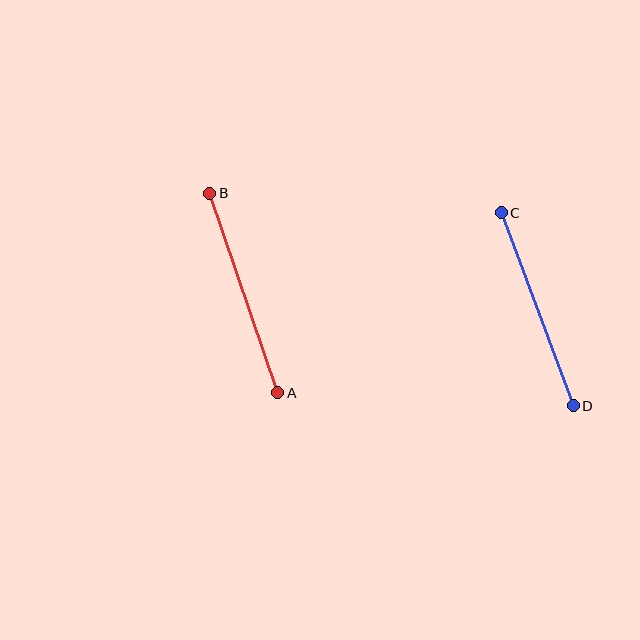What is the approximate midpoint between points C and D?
The midpoint is at approximately (537, 309) pixels.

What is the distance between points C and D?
The distance is approximately 206 pixels.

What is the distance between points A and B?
The distance is approximately 211 pixels.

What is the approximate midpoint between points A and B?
The midpoint is at approximately (244, 293) pixels.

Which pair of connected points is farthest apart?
Points A and B are farthest apart.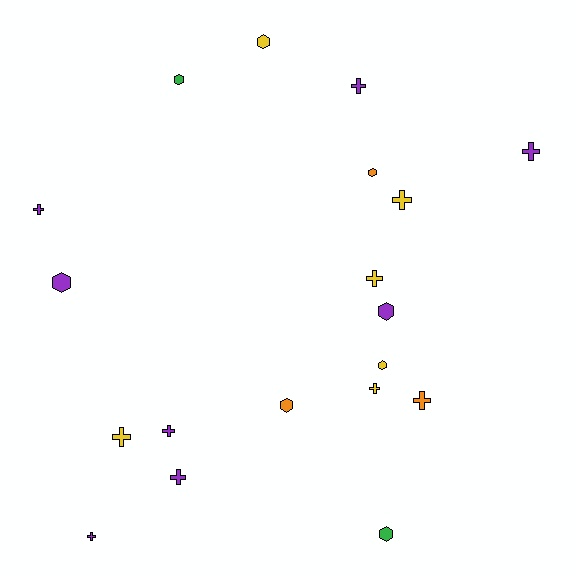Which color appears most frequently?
Purple, with 8 objects.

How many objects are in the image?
There are 19 objects.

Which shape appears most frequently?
Cross, with 11 objects.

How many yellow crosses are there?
There are 4 yellow crosses.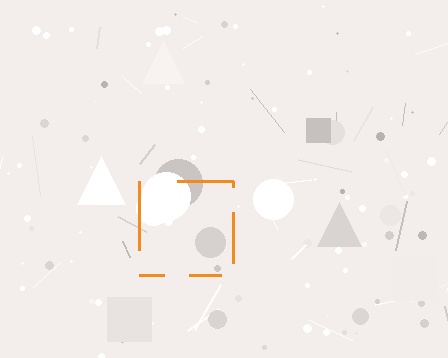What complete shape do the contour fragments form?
The contour fragments form a square.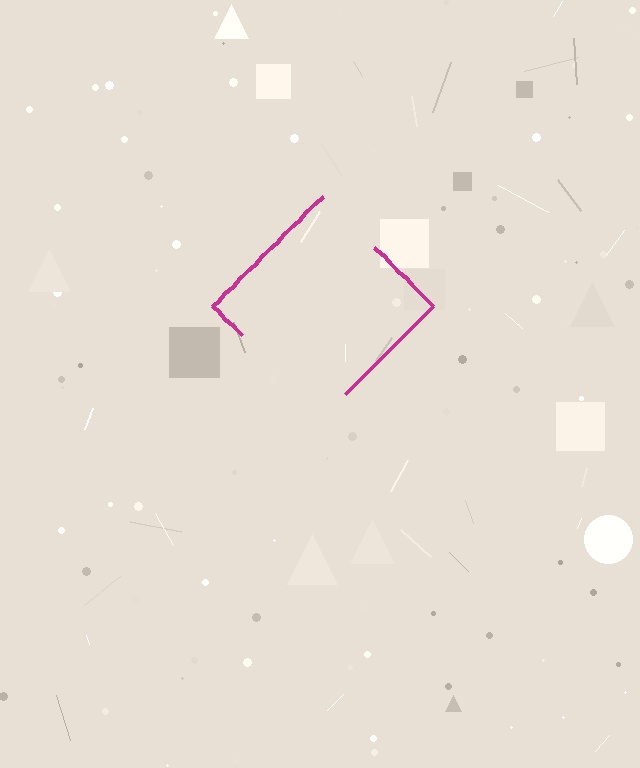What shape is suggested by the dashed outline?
The dashed outline suggests a diamond.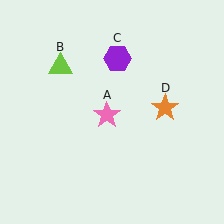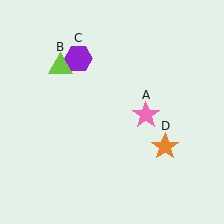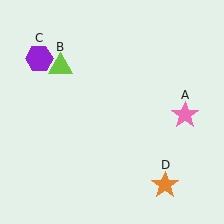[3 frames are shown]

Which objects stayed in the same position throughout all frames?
Lime triangle (object B) remained stationary.